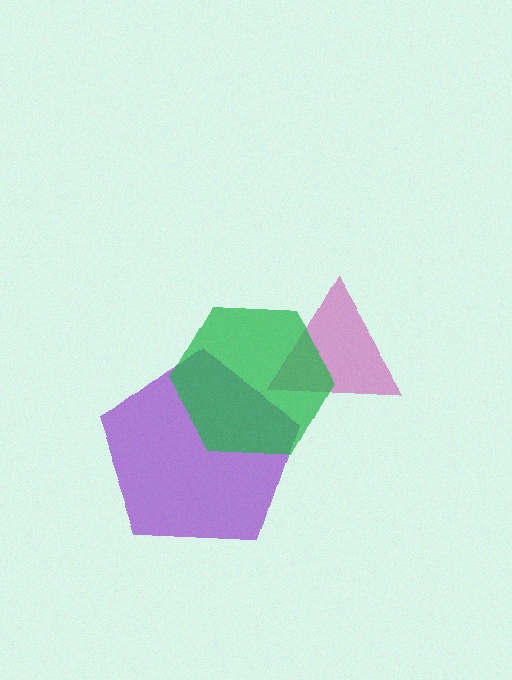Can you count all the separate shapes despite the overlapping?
Yes, there are 3 separate shapes.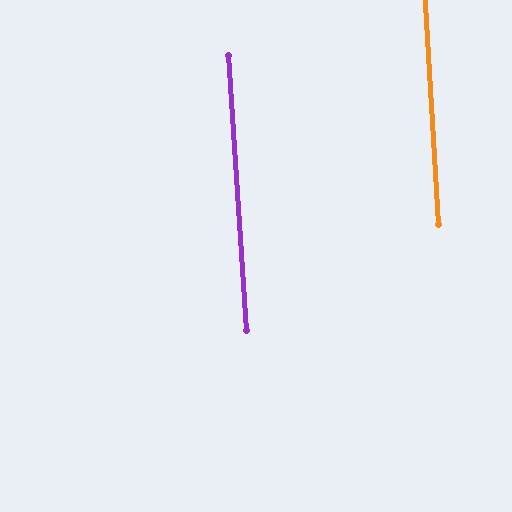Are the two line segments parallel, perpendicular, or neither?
Parallel — their directions differ by only 0.4°.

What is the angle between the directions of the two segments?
Approximately 0 degrees.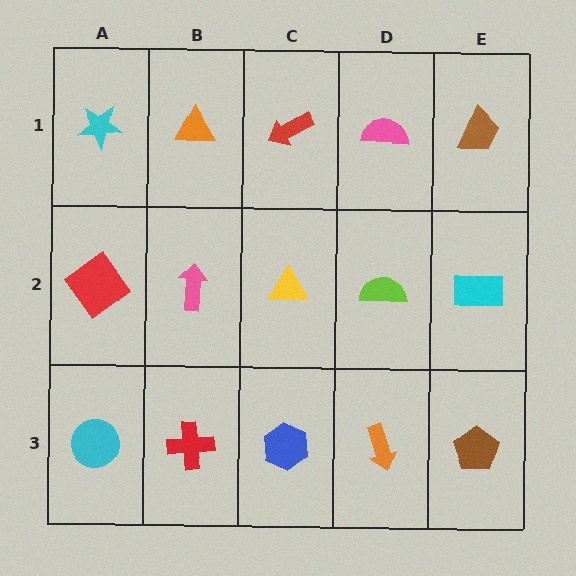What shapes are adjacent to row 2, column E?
A brown trapezoid (row 1, column E), a brown pentagon (row 3, column E), a lime semicircle (row 2, column D).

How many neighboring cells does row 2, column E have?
3.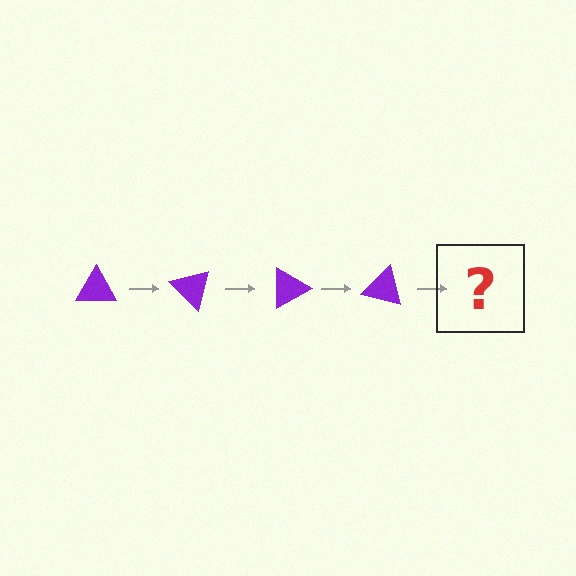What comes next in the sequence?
The next element should be a purple triangle rotated 180 degrees.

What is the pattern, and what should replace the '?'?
The pattern is that the triangle rotates 45 degrees each step. The '?' should be a purple triangle rotated 180 degrees.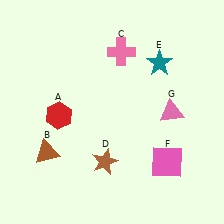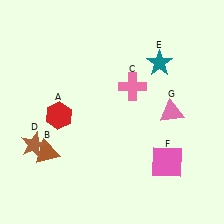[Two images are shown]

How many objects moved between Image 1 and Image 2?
2 objects moved between the two images.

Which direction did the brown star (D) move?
The brown star (D) moved left.